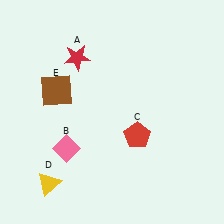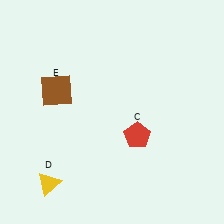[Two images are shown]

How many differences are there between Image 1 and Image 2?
There are 2 differences between the two images.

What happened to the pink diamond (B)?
The pink diamond (B) was removed in Image 2. It was in the bottom-left area of Image 1.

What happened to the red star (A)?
The red star (A) was removed in Image 2. It was in the top-left area of Image 1.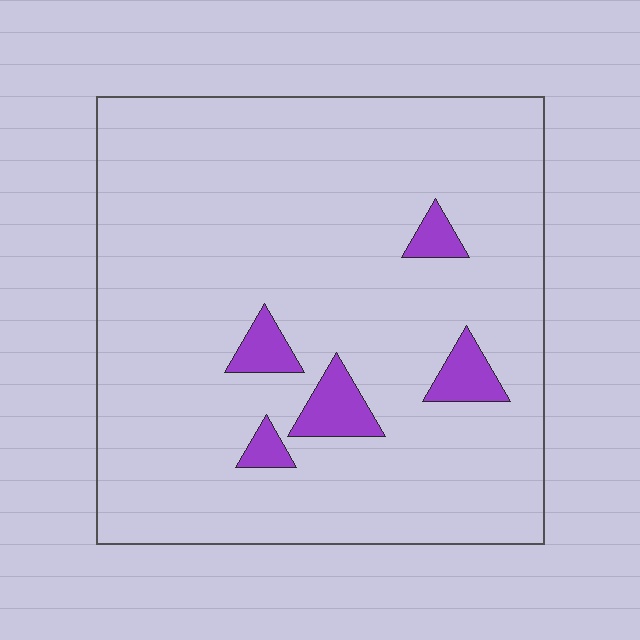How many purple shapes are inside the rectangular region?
5.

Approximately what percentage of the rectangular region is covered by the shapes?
Approximately 5%.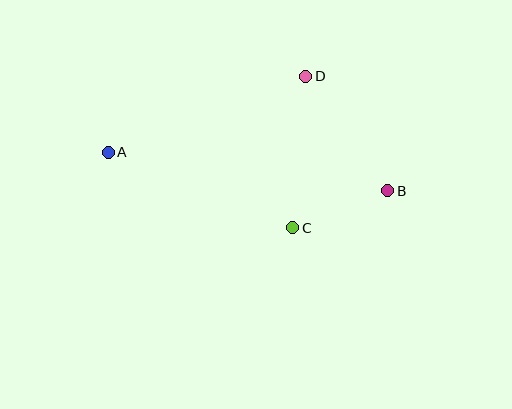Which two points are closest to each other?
Points B and C are closest to each other.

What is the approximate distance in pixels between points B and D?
The distance between B and D is approximately 141 pixels.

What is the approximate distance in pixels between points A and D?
The distance between A and D is approximately 212 pixels.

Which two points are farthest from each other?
Points A and B are farthest from each other.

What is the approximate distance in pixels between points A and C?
The distance between A and C is approximately 199 pixels.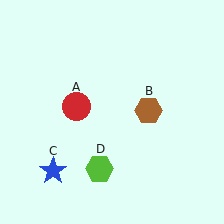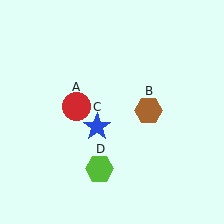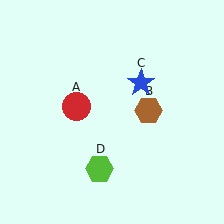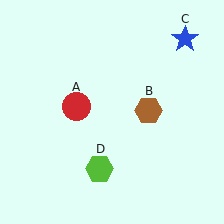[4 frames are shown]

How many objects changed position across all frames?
1 object changed position: blue star (object C).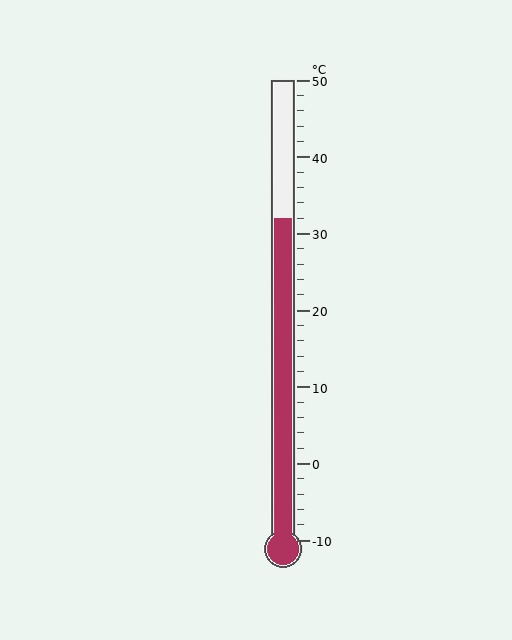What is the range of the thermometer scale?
The thermometer scale ranges from -10°C to 50°C.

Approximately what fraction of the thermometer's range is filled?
The thermometer is filled to approximately 70% of its range.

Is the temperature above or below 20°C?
The temperature is above 20°C.